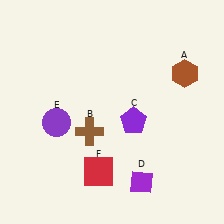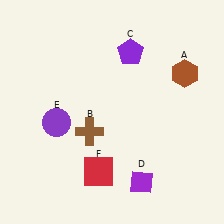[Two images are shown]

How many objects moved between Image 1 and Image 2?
1 object moved between the two images.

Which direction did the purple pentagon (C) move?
The purple pentagon (C) moved up.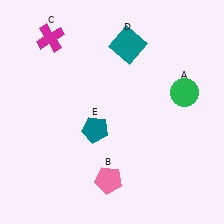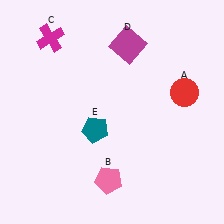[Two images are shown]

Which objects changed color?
A changed from green to red. D changed from teal to magenta.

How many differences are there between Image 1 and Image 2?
There are 2 differences between the two images.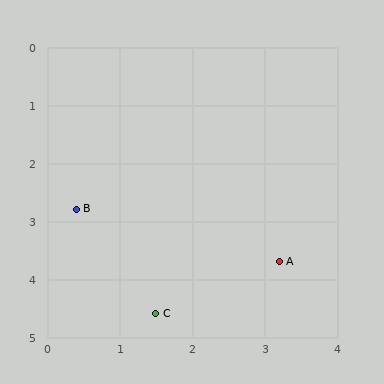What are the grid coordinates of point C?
Point C is at approximately (1.5, 4.6).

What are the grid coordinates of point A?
Point A is at approximately (3.2, 3.7).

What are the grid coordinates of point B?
Point B is at approximately (0.4, 2.8).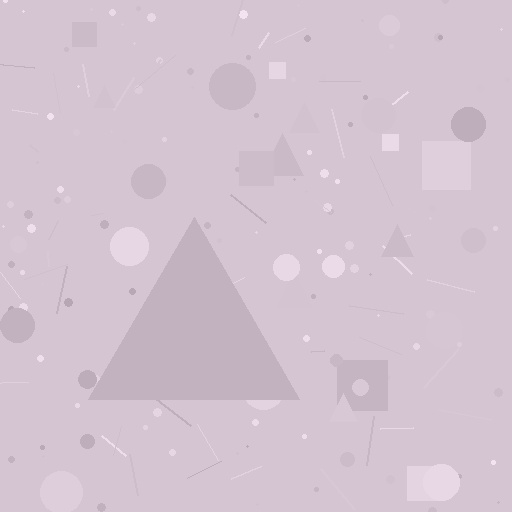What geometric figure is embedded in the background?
A triangle is embedded in the background.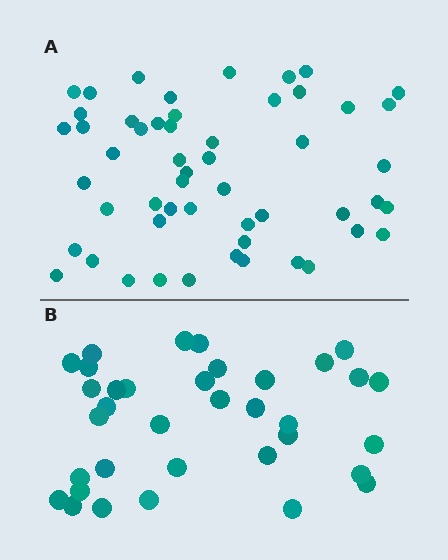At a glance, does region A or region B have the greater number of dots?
Region A (the top region) has more dots.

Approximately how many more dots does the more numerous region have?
Region A has approximately 20 more dots than region B.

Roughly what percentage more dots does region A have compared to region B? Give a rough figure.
About 50% more.